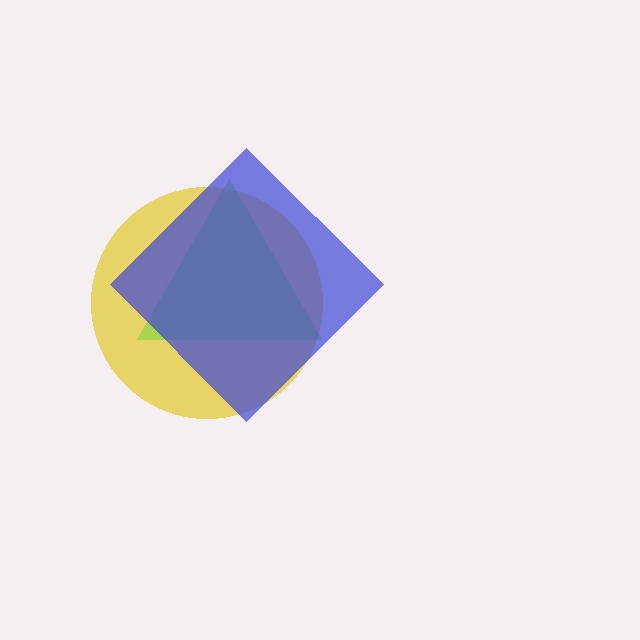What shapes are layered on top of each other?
The layered shapes are: a yellow circle, a lime triangle, a blue diamond.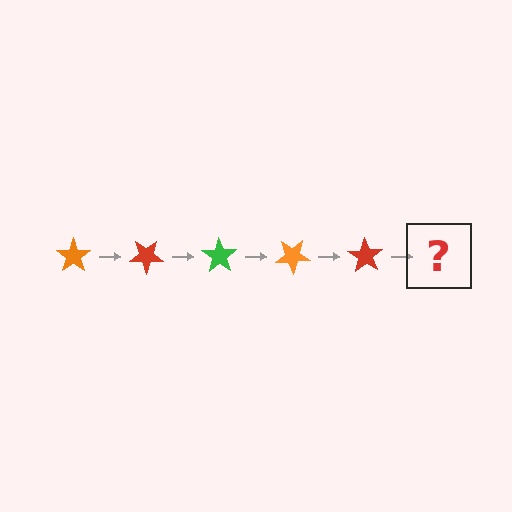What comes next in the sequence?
The next element should be a green star, rotated 175 degrees from the start.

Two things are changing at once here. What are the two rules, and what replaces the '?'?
The two rules are that it rotates 35 degrees each step and the color cycles through orange, red, and green. The '?' should be a green star, rotated 175 degrees from the start.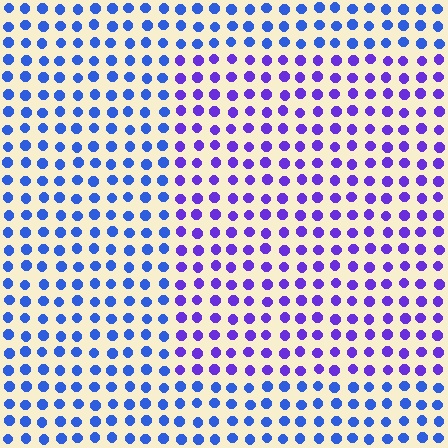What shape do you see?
I see a rectangle.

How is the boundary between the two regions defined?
The boundary is defined purely by a slight shift in hue (about 37 degrees). Spacing, size, and orientation are identical on both sides.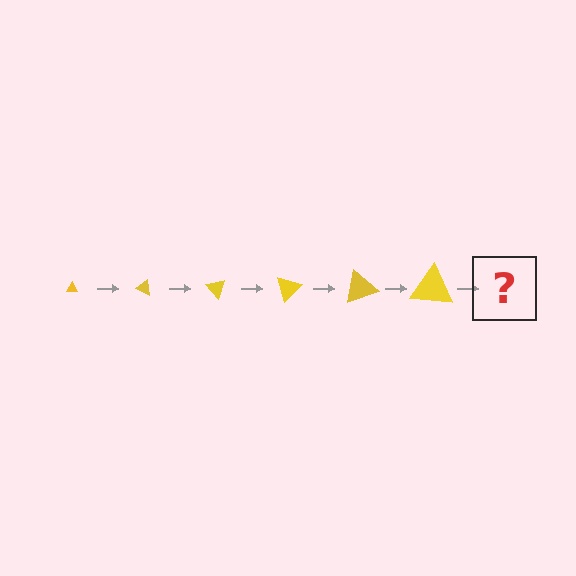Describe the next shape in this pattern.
It should be a triangle, larger than the previous one and rotated 150 degrees from the start.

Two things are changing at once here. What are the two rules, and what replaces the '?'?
The two rules are that the triangle grows larger each step and it rotates 25 degrees each step. The '?' should be a triangle, larger than the previous one and rotated 150 degrees from the start.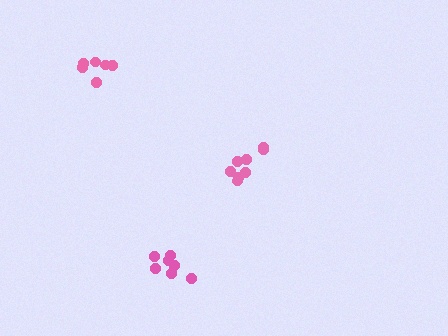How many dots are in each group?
Group 1: 8 dots, Group 2: 6 dots, Group 3: 7 dots (21 total).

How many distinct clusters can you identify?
There are 3 distinct clusters.